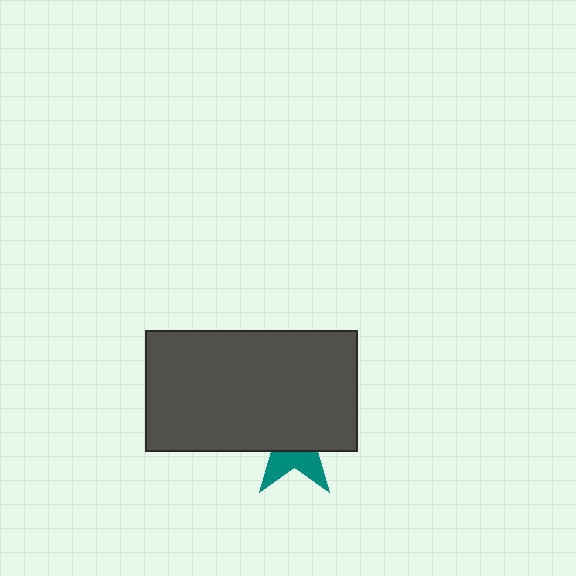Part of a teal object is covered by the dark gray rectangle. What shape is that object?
It is a star.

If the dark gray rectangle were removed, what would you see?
You would see the complete teal star.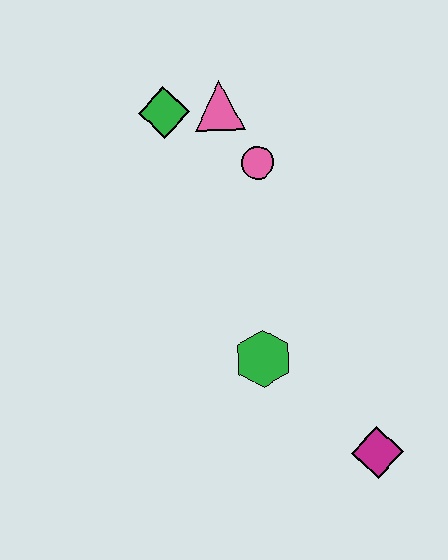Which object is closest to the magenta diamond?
The green hexagon is closest to the magenta diamond.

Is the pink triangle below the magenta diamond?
No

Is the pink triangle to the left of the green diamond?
No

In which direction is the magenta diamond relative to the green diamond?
The magenta diamond is below the green diamond.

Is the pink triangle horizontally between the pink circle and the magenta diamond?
No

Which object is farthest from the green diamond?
The magenta diamond is farthest from the green diamond.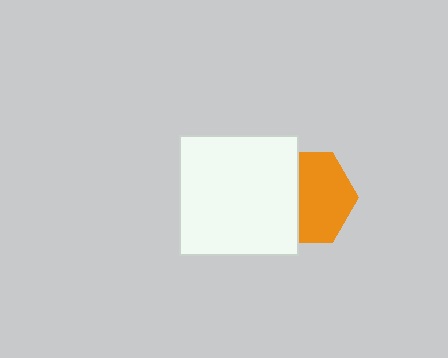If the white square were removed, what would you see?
You would see the complete orange hexagon.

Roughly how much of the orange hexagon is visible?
About half of it is visible (roughly 59%).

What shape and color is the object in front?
The object in front is a white square.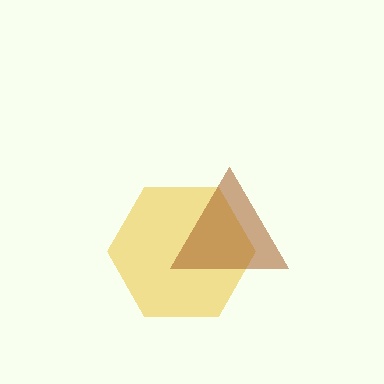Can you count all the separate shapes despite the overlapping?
Yes, there are 2 separate shapes.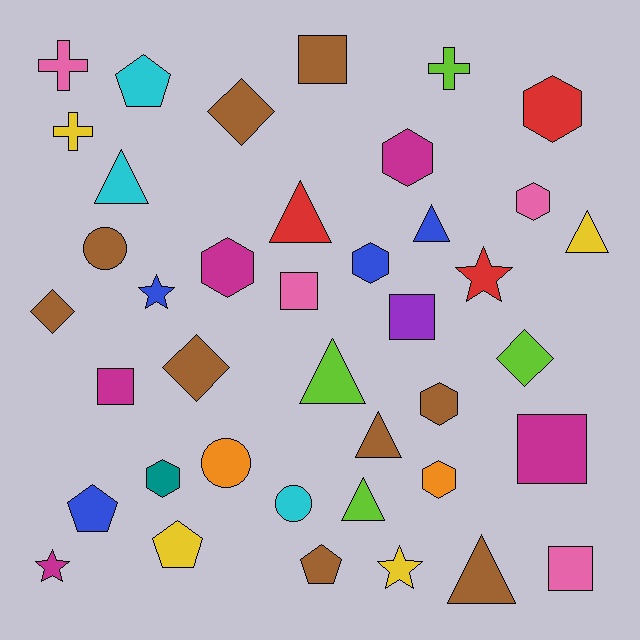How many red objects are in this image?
There are 3 red objects.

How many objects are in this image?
There are 40 objects.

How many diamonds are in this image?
There are 4 diamonds.